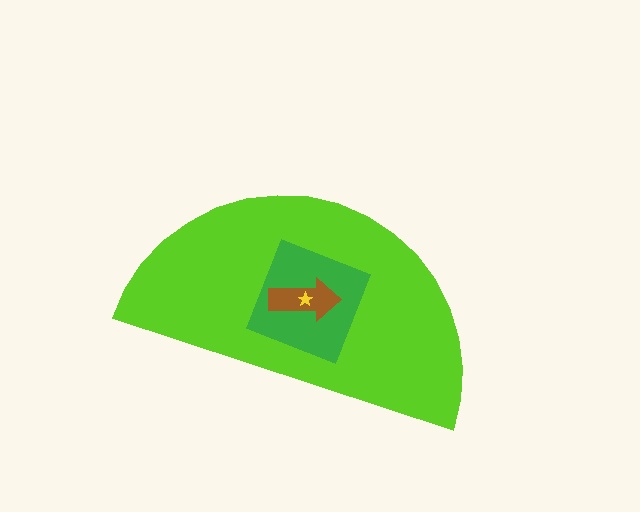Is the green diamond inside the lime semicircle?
Yes.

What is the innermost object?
The yellow star.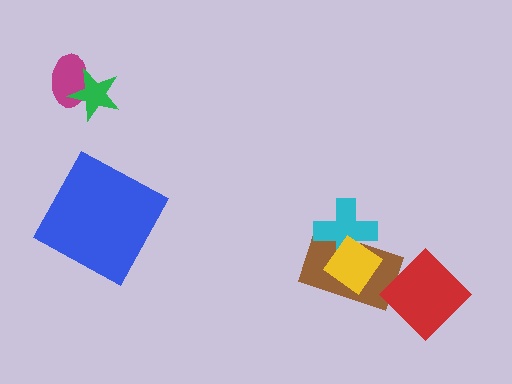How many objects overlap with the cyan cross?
2 objects overlap with the cyan cross.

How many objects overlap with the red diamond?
1 object overlaps with the red diamond.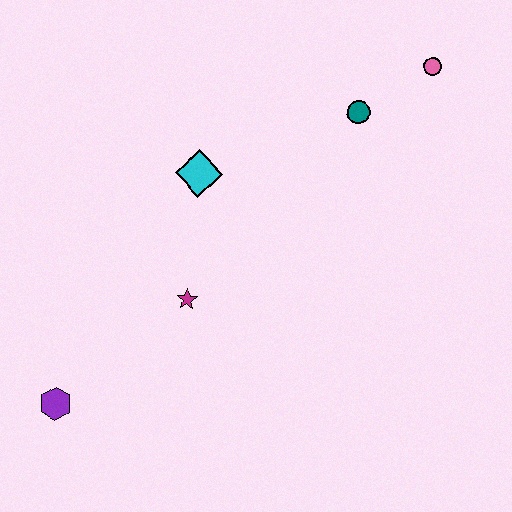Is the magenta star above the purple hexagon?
Yes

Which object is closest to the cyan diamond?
The magenta star is closest to the cyan diamond.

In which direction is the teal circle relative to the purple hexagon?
The teal circle is above the purple hexagon.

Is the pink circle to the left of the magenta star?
No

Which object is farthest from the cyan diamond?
The purple hexagon is farthest from the cyan diamond.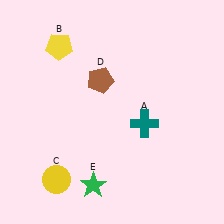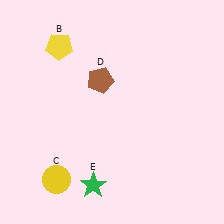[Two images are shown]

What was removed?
The teal cross (A) was removed in Image 2.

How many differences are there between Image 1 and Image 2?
There is 1 difference between the two images.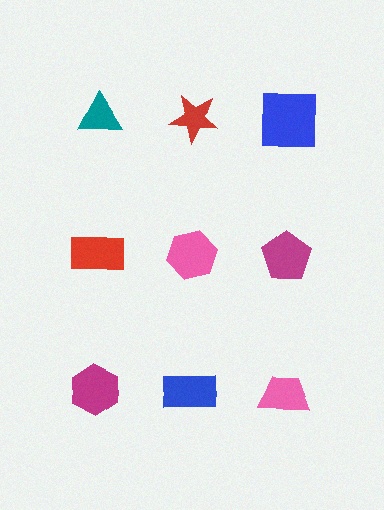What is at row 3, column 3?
A pink trapezoid.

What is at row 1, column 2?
A red star.